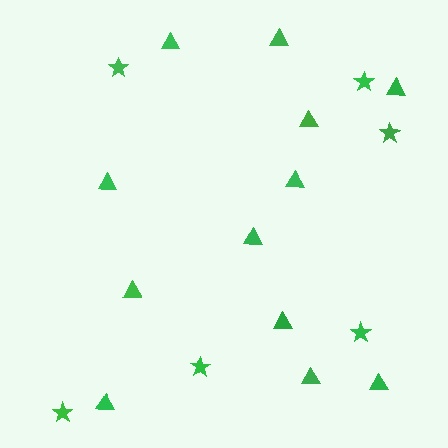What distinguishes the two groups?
There are 2 groups: one group of stars (6) and one group of triangles (12).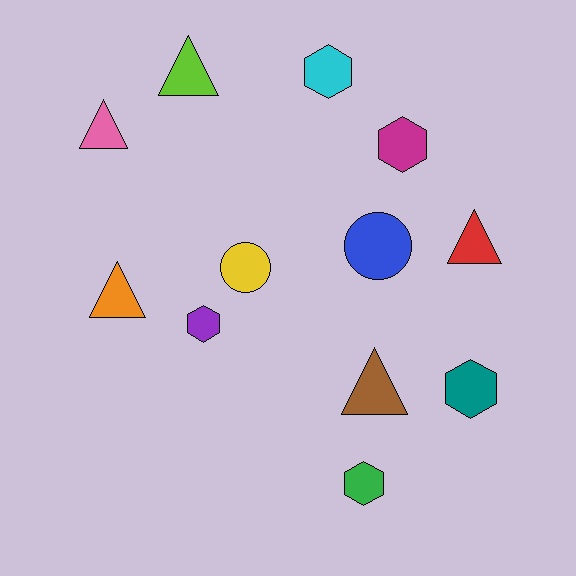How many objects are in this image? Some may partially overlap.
There are 12 objects.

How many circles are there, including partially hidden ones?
There are 2 circles.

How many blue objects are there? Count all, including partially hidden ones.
There is 1 blue object.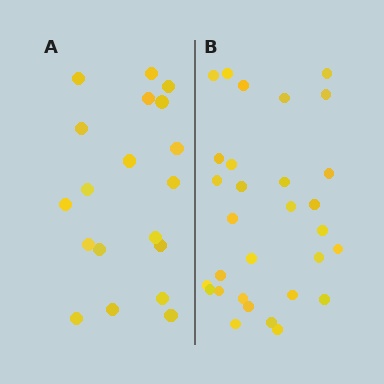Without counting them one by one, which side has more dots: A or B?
Region B (the right region) has more dots.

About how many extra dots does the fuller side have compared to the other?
Region B has roughly 12 or so more dots than region A.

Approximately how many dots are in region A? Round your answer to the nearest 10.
About 20 dots. (The exact count is 19, which rounds to 20.)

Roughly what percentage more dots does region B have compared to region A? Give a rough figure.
About 60% more.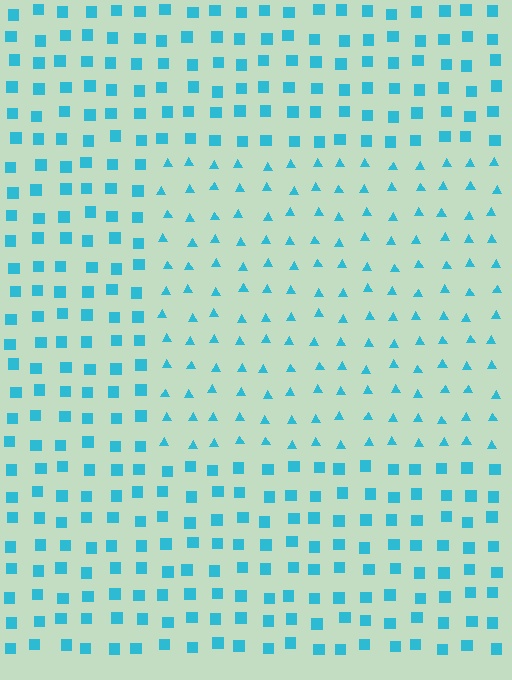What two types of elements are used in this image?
The image uses triangles inside the rectangle region and squares outside it.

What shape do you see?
I see a rectangle.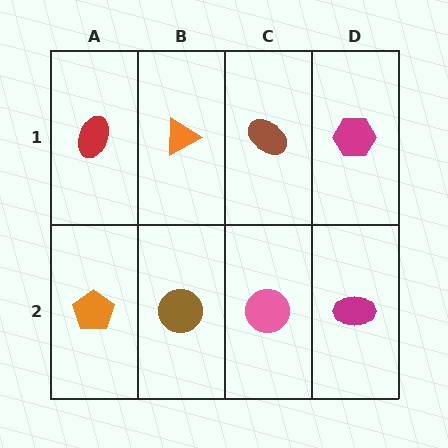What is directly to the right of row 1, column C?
A magenta hexagon.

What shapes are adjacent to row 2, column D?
A magenta hexagon (row 1, column D), a pink circle (row 2, column C).